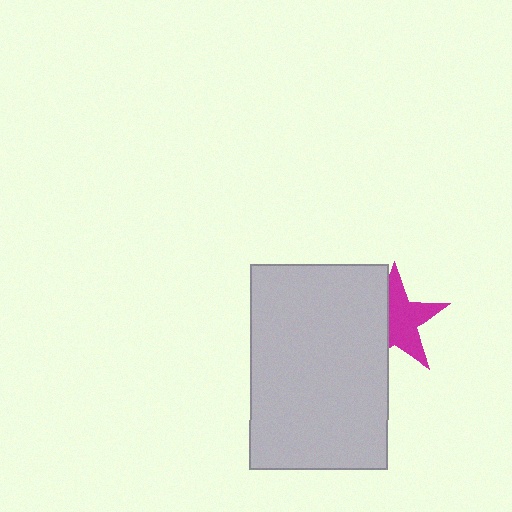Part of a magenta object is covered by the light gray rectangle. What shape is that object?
It is a star.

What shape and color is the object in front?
The object in front is a light gray rectangle.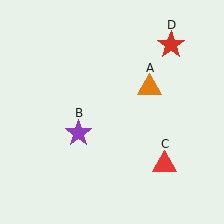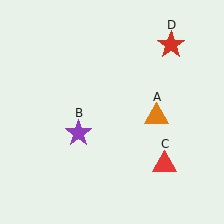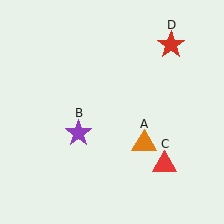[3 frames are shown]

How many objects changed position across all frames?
1 object changed position: orange triangle (object A).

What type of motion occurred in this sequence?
The orange triangle (object A) rotated clockwise around the center of the scene.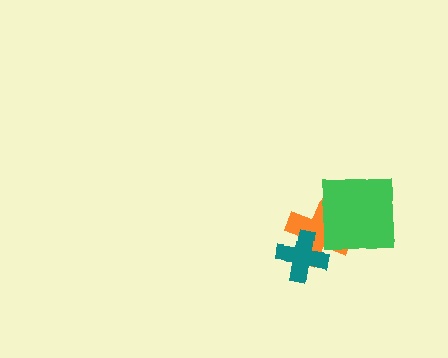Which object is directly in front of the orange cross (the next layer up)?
The teal cross is directly in front of the orange cross.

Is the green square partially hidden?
No, no other shape covers it.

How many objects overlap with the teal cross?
1 object overlaps with the teal cross.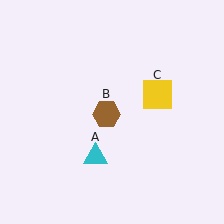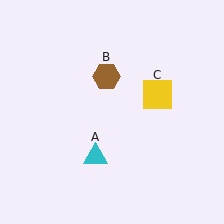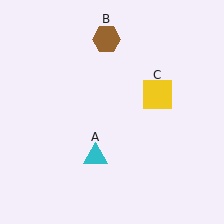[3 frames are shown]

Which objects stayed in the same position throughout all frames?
Cyan triangle (object A) and yellow square (object C) remained stationary.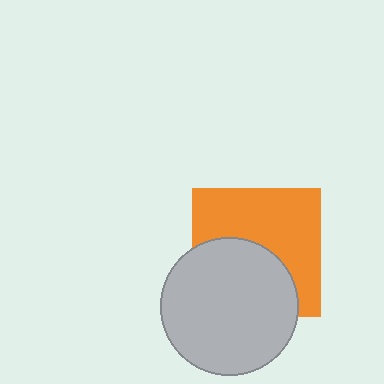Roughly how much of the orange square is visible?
About half of it is visible (roughly 56%).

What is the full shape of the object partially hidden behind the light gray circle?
The partially hidden object is an orange square.